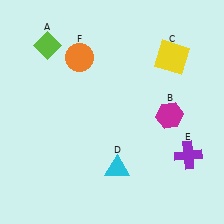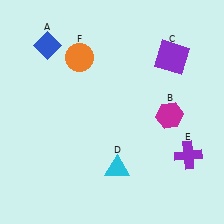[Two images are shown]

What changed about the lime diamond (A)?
In Image 1, A is lime. In Image 2, it changed to blue.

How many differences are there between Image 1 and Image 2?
There are 2 differences between the two images.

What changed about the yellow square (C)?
In Image 1, C is yellow. In Image 2, it changed to purple.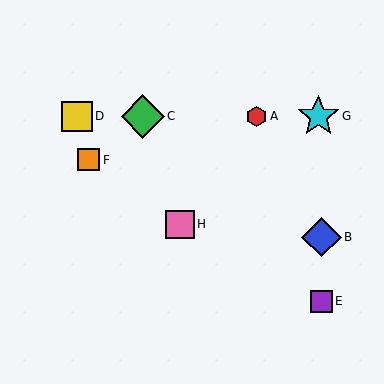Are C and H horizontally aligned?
No, C is at y≈116 and H is at y≈224.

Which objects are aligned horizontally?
Objects A, C, D, G are aligned horizontally.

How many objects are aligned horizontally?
4 objects (A, C, D, G) are aligned horizontally.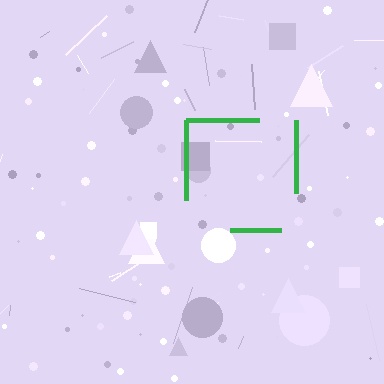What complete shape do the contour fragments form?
The contour fragments form a square.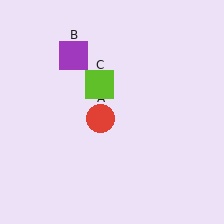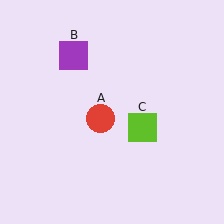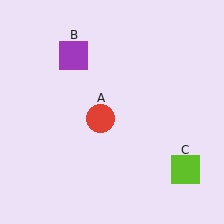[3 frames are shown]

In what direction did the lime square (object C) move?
The lime square (object C) moved down and to the right.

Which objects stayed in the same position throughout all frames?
Red circle (object A) and purple square (object B) remained stationary.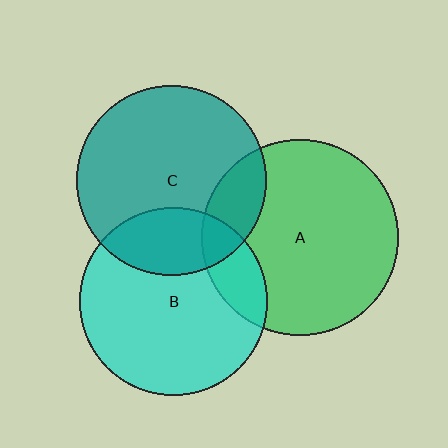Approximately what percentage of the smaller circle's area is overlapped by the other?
Approximately 15%.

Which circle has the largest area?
Circle A (green).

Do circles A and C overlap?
Yes.